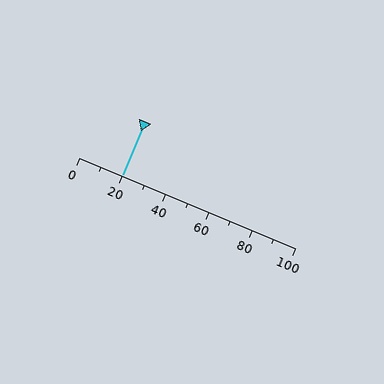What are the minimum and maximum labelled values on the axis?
The axis runs from 0 to 100.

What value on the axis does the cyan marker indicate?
The marker indicates approximately 20.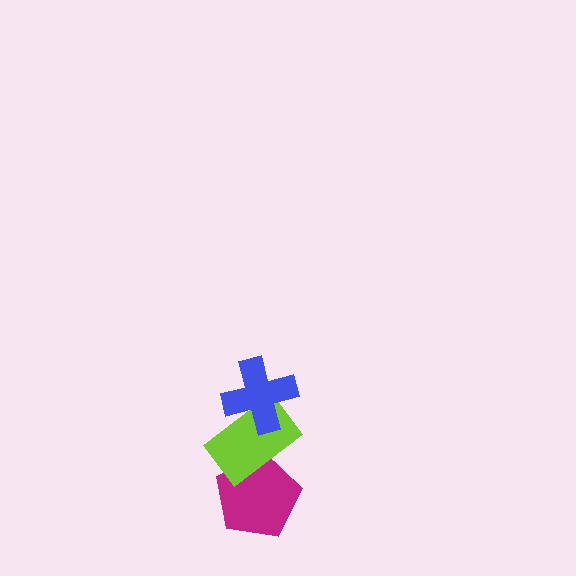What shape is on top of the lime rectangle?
The blue cross is on top of the lime rectangle.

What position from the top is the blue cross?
The blue cross is 1st from the top.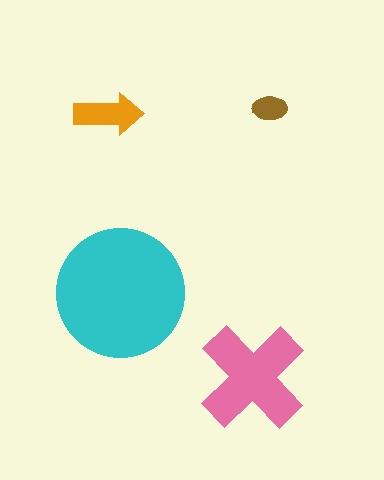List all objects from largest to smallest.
The cyan circle, the pink cross, the orange arrow, the brown ellipse.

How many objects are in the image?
There are 4 objects in the image.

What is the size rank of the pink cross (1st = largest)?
2nd.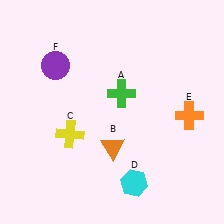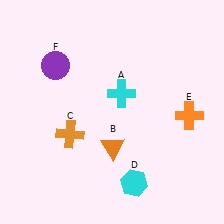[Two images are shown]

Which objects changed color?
A changed from green to cyan. C changed from yellow to orange.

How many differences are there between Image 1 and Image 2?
There are 2 differences between the two images.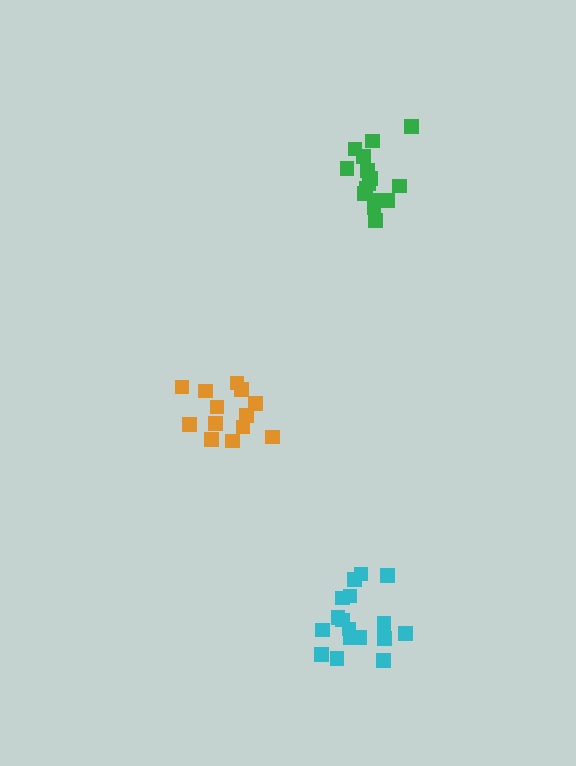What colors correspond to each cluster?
The clusters are colored: green, cyan, orange.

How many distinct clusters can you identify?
There are 3 distinct clusters.